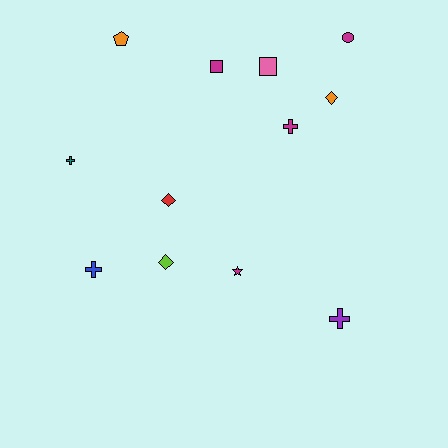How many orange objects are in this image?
There are 2 orange objects.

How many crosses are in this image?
There are 4 crosses.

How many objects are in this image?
There are 12 objects.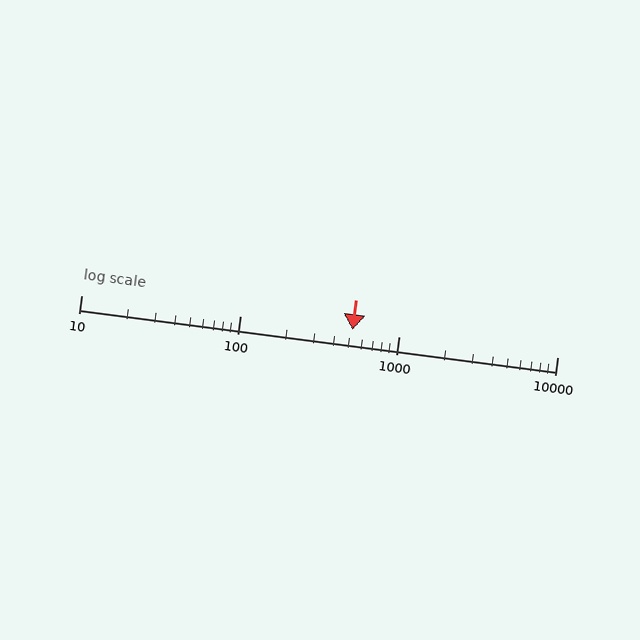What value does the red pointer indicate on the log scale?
The pointer indicates approximately 510.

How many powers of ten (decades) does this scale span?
The scale spans 3 decades, from 10 to 10000.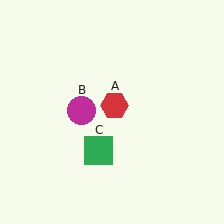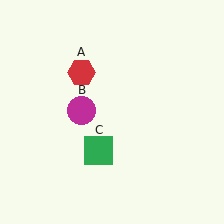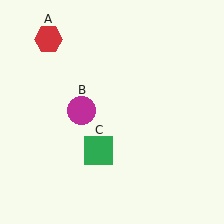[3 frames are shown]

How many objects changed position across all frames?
1 object changed position: red hexagon (object A).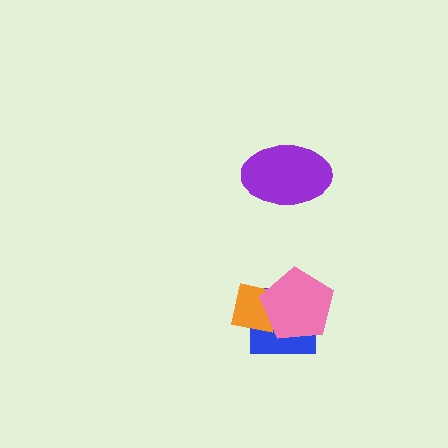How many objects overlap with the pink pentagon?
2 objects overlap with the pink pentagon.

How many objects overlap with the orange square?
2 objects overlap with the orange square.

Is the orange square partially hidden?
Yes, it is partially covered by another shape.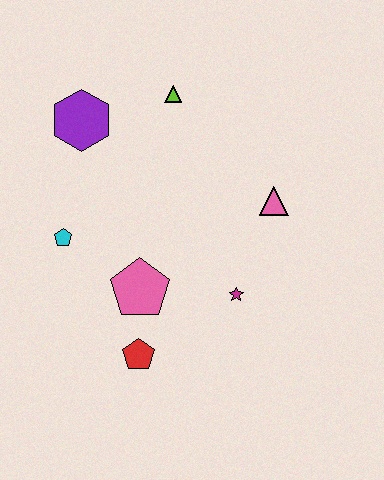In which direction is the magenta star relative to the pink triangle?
The magenta star is below the pink triangle.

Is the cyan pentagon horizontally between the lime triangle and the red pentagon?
No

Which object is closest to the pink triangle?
The magenta star is closest to the pink triangle.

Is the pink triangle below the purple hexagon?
Yes